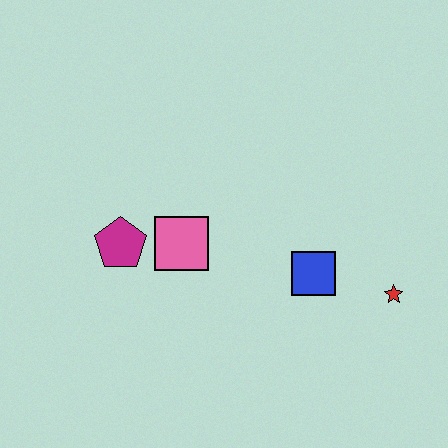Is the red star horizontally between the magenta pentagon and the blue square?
No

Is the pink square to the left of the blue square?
Yes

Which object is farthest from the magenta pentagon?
The red star is farthest from the magenta pentagon.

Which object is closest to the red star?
The blue square is closest to the red star.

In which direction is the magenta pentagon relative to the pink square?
The magenta pentagon is to the left of the pink square.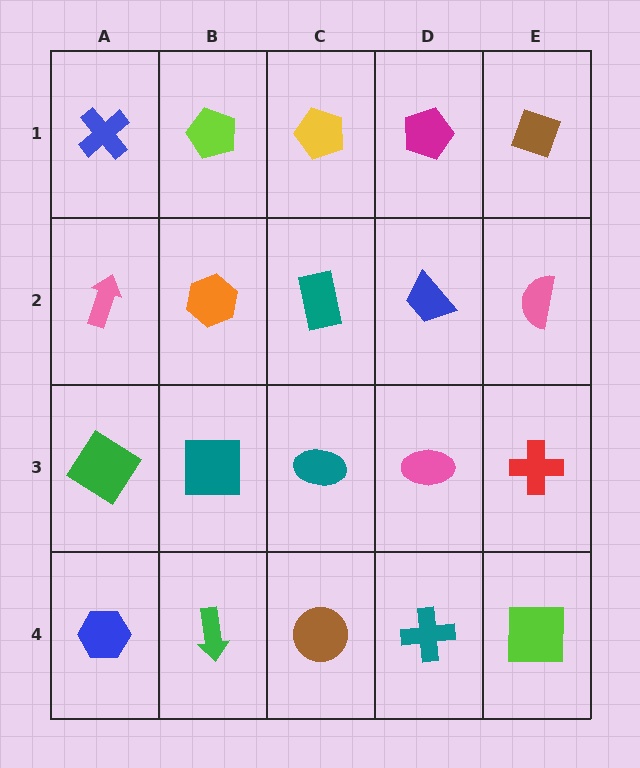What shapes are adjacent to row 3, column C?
A teal rectangle (row 2, column C), a brown circle (row 4, column C), a teal square (row 3, column B), a pink ellipse (row 3, column D).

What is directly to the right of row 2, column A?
An orange hexagon.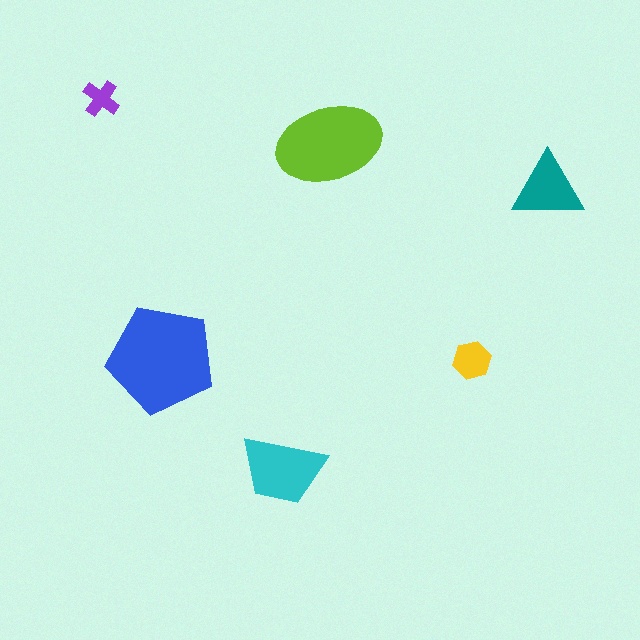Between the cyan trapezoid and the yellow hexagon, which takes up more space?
The cyan trapezoid.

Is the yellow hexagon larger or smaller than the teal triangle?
Smaller.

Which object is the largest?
The blue pentagon.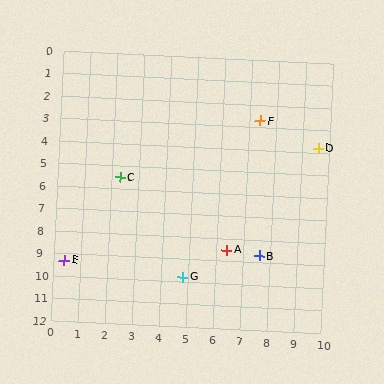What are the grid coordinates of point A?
Point A is at approximately (6.4, 8.5).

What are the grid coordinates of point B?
Point B is at approximately (7.6, 8.7).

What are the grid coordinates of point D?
Point D is at approximately (9.6, 3.8).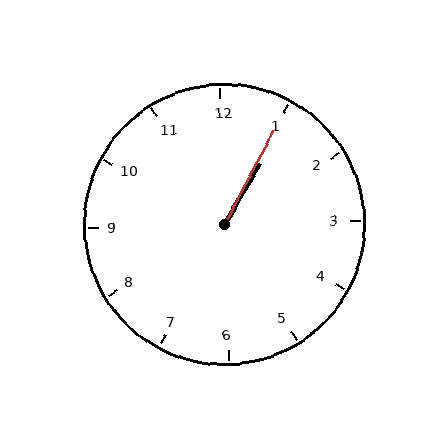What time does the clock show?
1:05.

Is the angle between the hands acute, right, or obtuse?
It is acute.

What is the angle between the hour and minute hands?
Approximately 2 degrees.